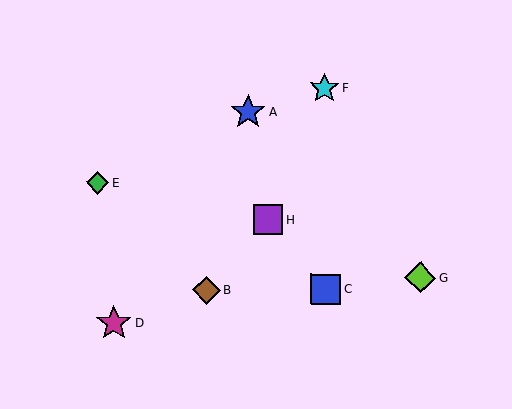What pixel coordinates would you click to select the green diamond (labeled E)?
Click at (98, 182) to select the green diamond E.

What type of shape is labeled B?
Shape B is a brown diamond.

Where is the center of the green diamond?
The center of the green diamond is at (98, 182).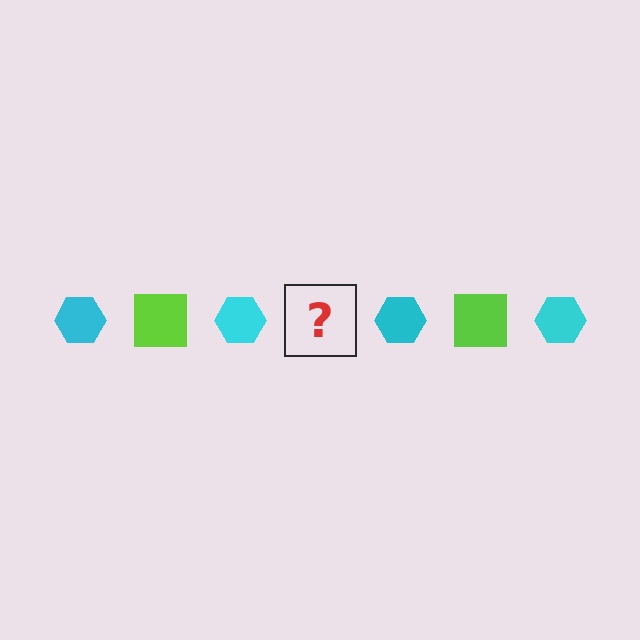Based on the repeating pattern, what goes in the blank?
The blank should be a lime square.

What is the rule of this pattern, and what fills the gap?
The rule is that the pattern alternates between cyan hexagon and lime square. The gap should be filled with a lime square.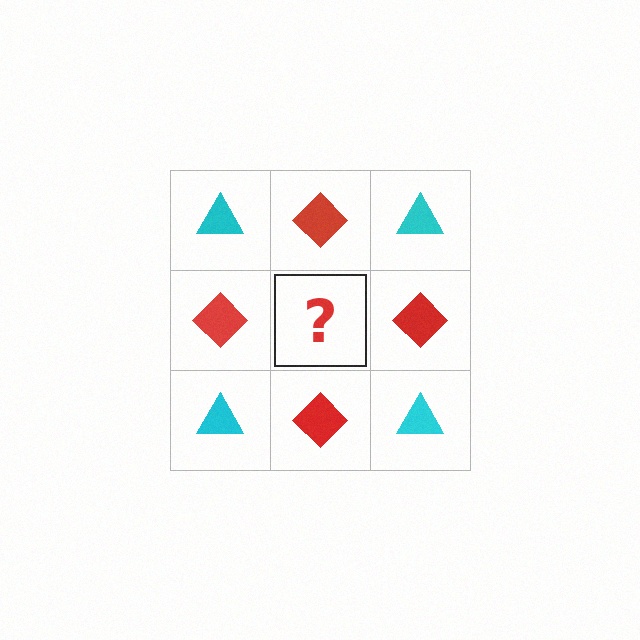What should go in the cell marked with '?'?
The missing cell should contain a cyan triangle.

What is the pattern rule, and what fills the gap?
The rule is that it alternates cyan triangle and red diamond in a checkerboard pattern. The gap should be filled with a cyan triangle.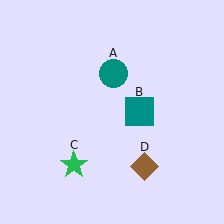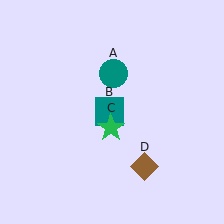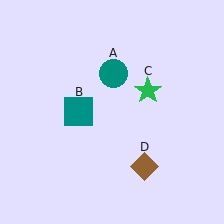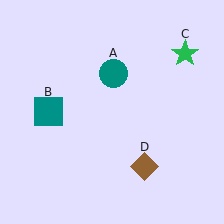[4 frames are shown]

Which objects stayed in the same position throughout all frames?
Teal circle (object A) and brown diamond (object D) remained stationary.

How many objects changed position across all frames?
2 objects changed position: teal square (object B), green star (object C).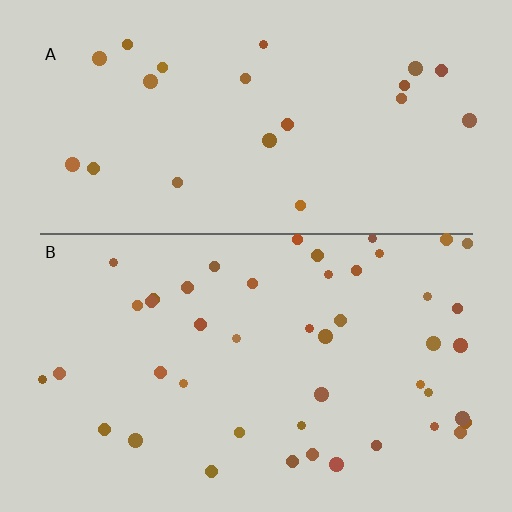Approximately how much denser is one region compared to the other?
Approximately 2.1× — region B over region A.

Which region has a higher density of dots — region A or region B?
B (the bottom).